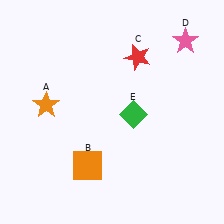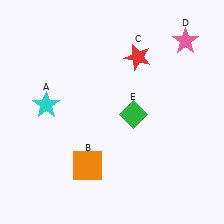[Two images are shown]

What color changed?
The star (A) changed from orange in Image 1 to cyan in Image 2.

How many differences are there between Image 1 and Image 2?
There is 1 difference between the two images.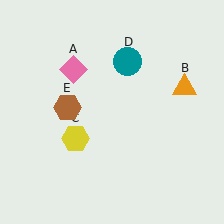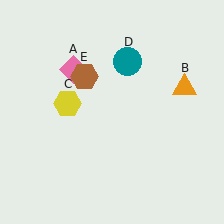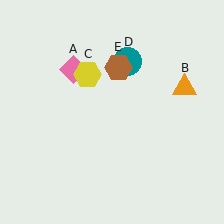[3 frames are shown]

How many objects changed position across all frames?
2 objects changed position: yellow hexagon (object C), brown hexagon (object E).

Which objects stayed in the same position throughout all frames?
Pink diamond (object A) and orange triangle (object B) and teal circle (object D) remained stationary.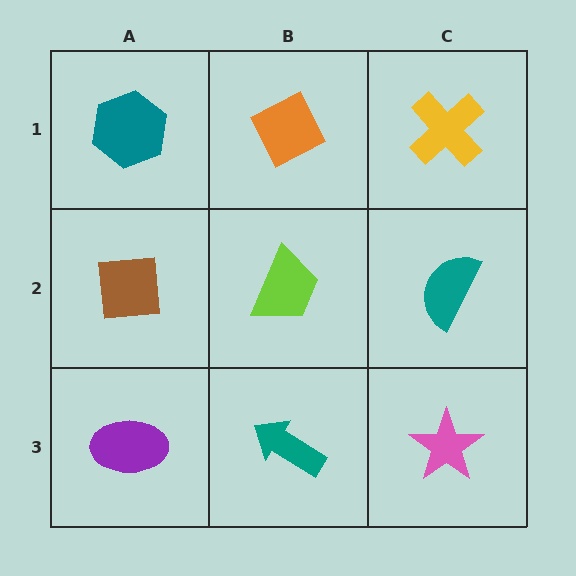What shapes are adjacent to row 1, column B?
A lime trapezoid (row 2, column B), a teal hexagon (row 1, column A), a yellow cross (row 1, column C).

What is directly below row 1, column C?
A teal semicircle.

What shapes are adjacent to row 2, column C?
A yellow cross (row 1, column C), a pink star (row 3, column C), a lime trapezoid (row 2, column B).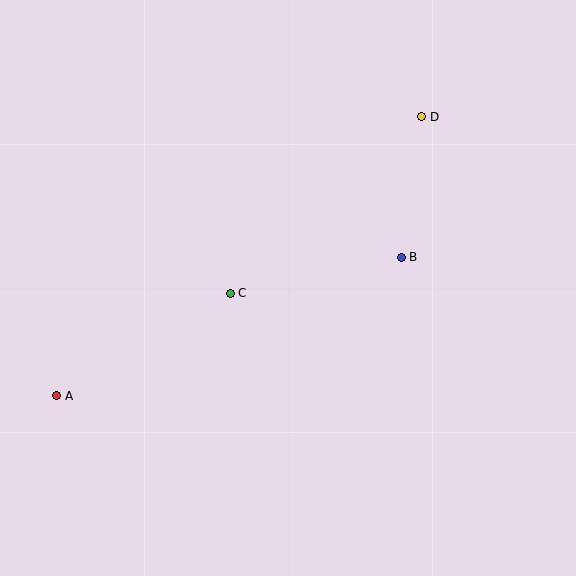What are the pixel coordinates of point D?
Point D is at (422, 117).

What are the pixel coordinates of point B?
Point B is at (401, 258).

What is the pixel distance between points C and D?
The distance between C and D is 261 pixels.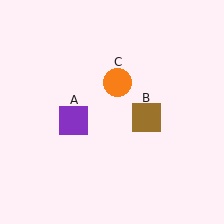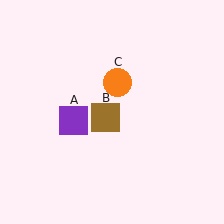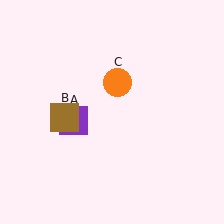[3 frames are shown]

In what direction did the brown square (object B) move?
The brown square (object B) moved left.